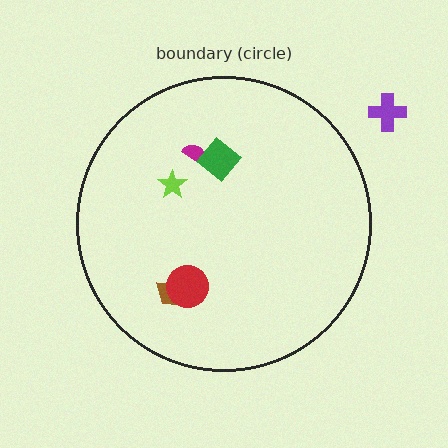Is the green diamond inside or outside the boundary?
Inside.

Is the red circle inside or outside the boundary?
Inside.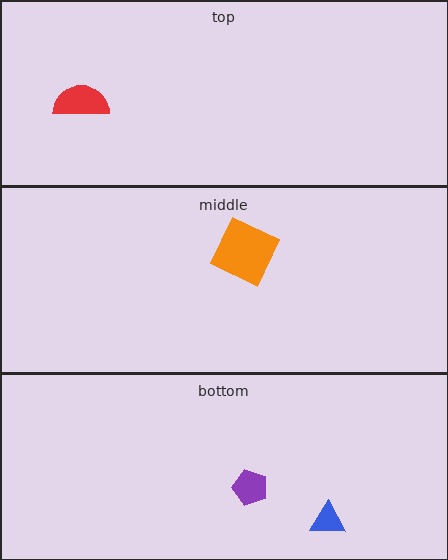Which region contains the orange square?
The middle region.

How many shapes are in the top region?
1.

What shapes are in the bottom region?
The blue triangle, the purple pentagon.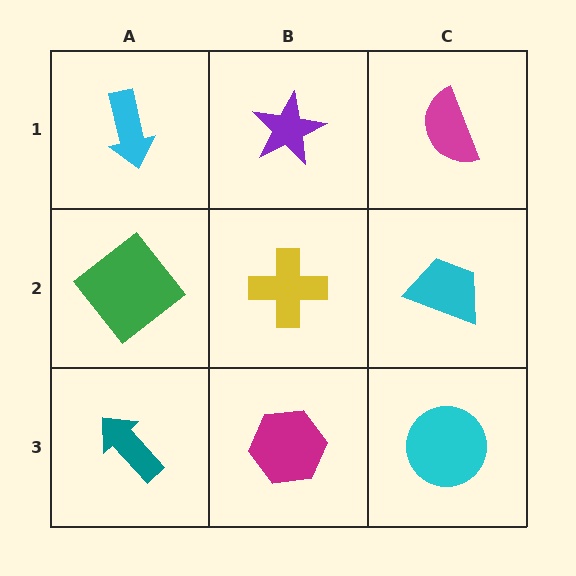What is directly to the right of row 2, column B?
A cyan trapezoid.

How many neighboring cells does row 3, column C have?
2.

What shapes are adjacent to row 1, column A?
A green diamond (row 2, column A), a purple star (row 1, column B).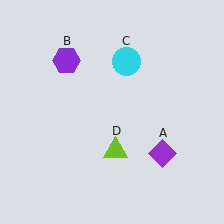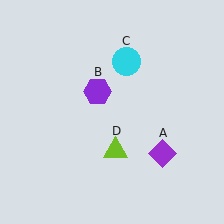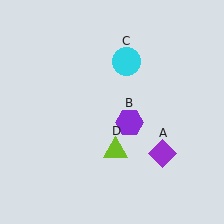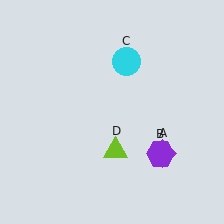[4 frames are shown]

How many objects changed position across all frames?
1 object changed position: purple hexagon (object B).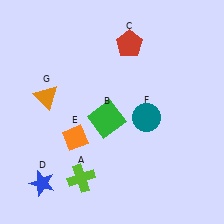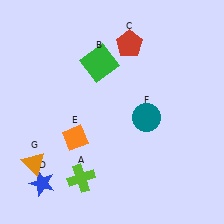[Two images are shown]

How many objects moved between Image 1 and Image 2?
2 objects moved between the two images.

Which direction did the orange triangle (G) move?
The orange triangle (G) moved down.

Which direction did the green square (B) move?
The green square (B) moved up.